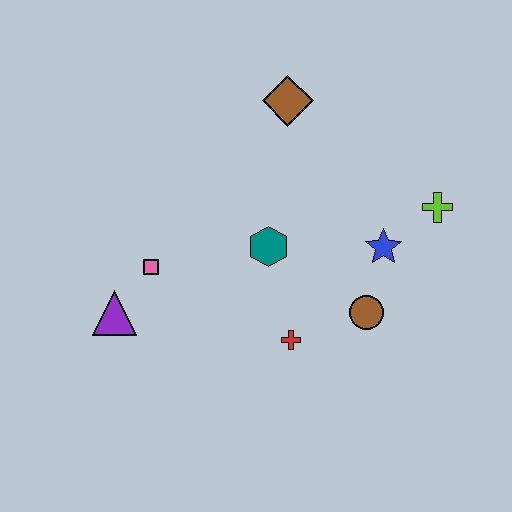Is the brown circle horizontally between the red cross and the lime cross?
Yes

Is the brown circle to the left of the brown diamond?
No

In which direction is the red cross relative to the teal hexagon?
The red cross is below the teal hexagon.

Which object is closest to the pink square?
The purple triangle is closest to the pink square.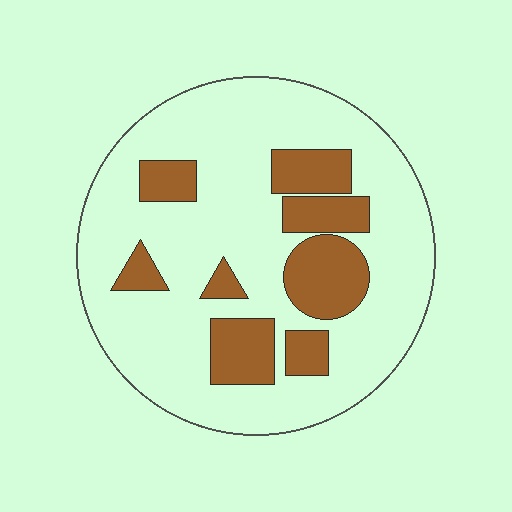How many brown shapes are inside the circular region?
8.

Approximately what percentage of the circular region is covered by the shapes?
Approximately 25%.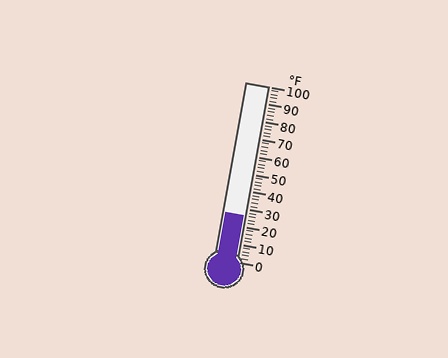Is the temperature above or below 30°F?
The temperature is below 30°F.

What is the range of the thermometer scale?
The thermometer scale ranges from 0°F to 100°F.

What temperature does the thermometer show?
The thermometer shows approximately 26°F.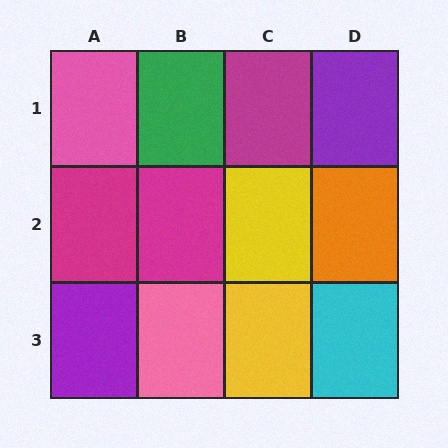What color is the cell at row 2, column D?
Orange.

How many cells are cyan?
1 cell is cyan.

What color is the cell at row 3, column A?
Purple.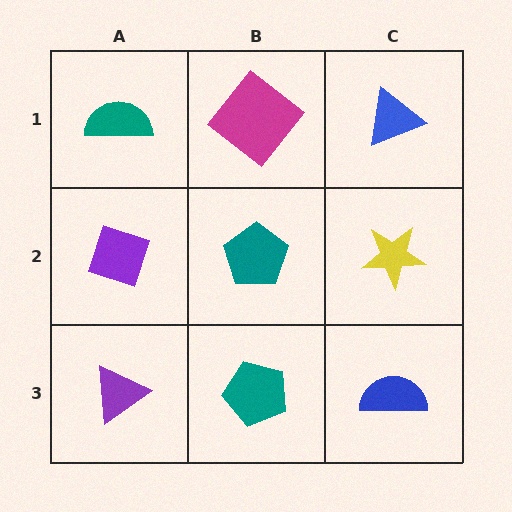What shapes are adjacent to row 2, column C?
A blue triangle (row 1, column C), a blue semicircle (row 3, column C), a teal pentagon (row 2, column B).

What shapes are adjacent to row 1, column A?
A purple diamond (row 2, column A), a magenta diamond (row 1, column B).